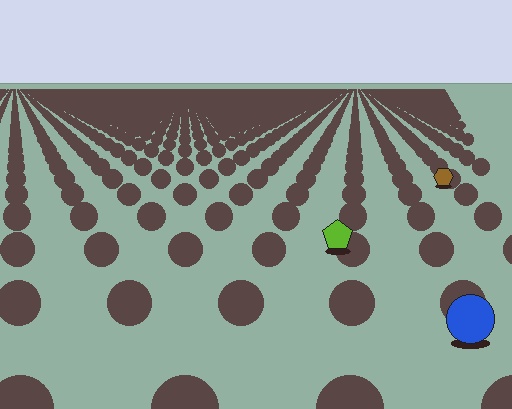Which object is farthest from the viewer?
The brown hexagon is farthest from the viewer. It appears smaller and the ground texture around it is denser.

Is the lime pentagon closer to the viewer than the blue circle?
No. The blue circle is closer — you can tell from the texture gradient: the ground texture is coarser near it.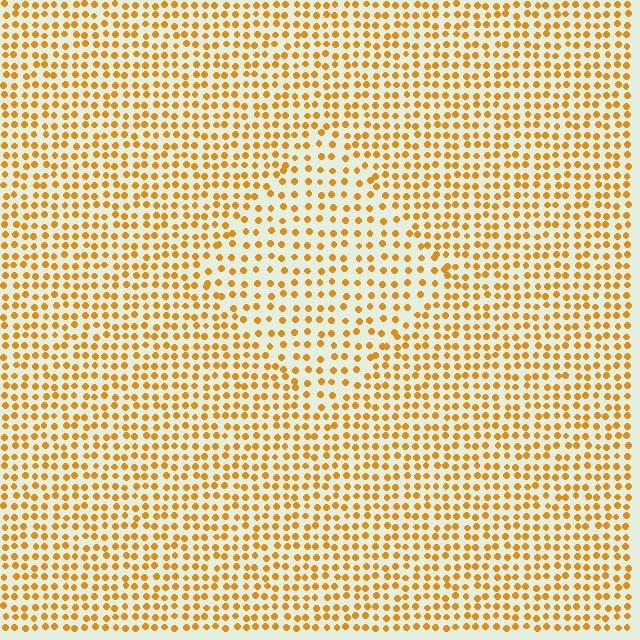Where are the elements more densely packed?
The elements are more densely packed outside the diamond boundary.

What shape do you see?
I see a diamond.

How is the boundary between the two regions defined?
The boundary is defined by a change in element density (approximately 1.6x ratio). All elements are the same color, size, and shape.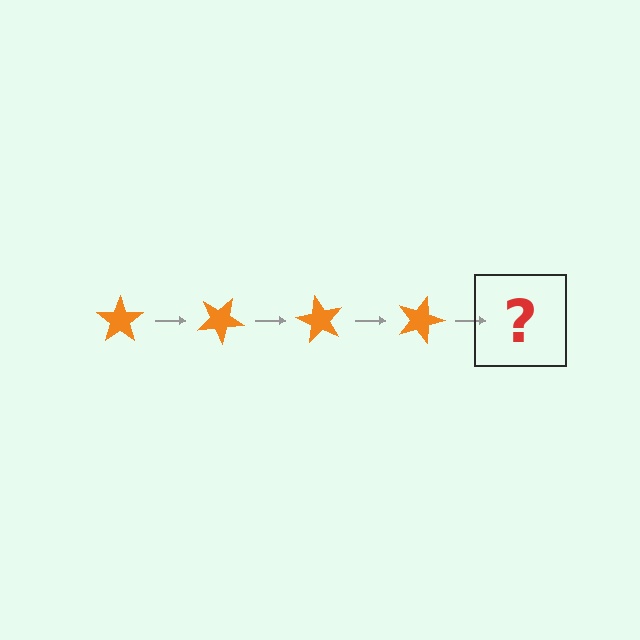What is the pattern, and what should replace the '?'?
The pattern is that the star rotates 30 degrees each step. The '?' should be an orange star rotated 120 degrees.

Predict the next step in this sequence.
The next step is an orange star rotated 120 degrees.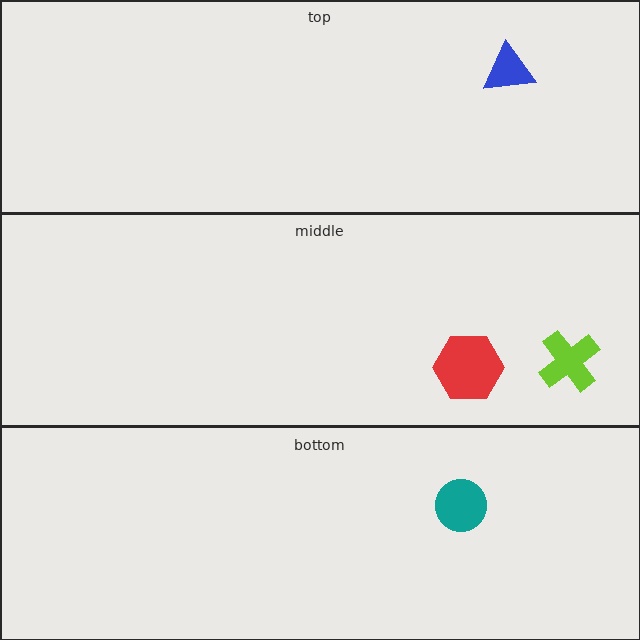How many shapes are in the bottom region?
1.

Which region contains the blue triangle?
The top region.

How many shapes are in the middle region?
2.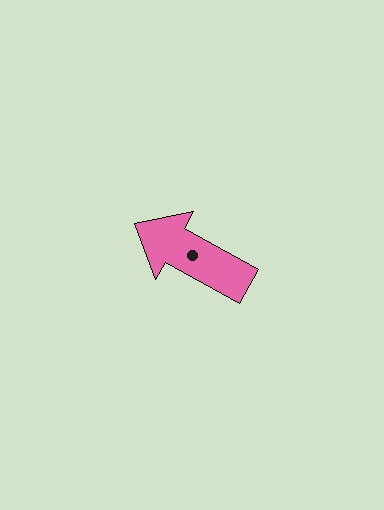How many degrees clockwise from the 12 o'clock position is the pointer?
Approximately 299 degrees.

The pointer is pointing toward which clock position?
Roughly 10 o'clock.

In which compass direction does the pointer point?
Northwest.